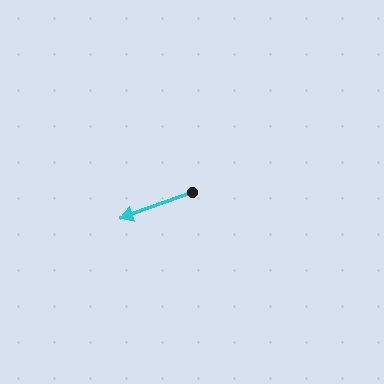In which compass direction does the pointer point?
West.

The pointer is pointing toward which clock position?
Roughly 8 o'clock.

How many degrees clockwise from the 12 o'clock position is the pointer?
Approximately 250 degrees.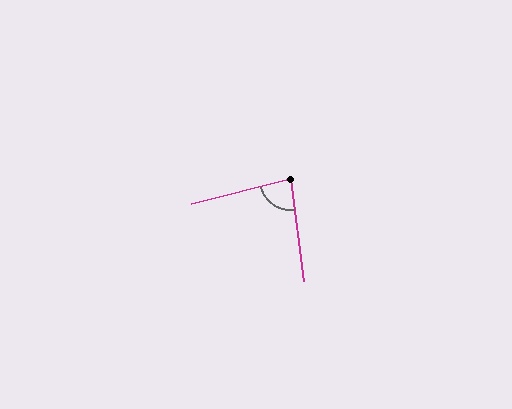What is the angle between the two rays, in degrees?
Approximately 83 degrees.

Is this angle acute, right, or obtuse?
It is acute.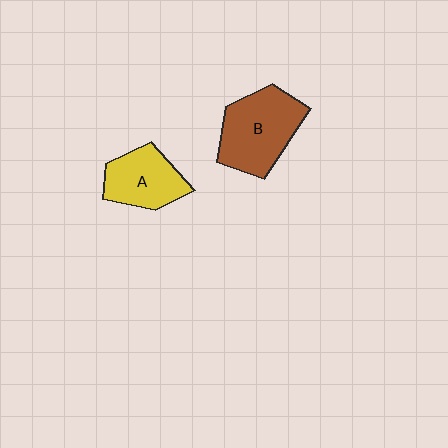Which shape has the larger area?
Shape B (brown).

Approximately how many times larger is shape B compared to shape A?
Approximately 1.4 times.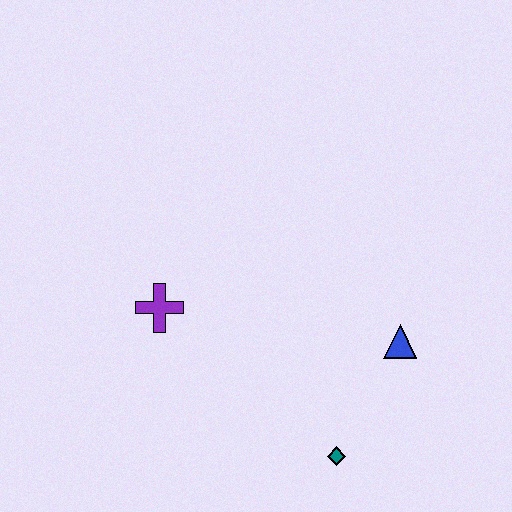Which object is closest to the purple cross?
The teal diamond is closest to the purple cross.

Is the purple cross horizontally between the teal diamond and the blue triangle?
No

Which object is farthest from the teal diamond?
The purple cross is farthest from the teal diamond.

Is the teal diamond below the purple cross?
Yes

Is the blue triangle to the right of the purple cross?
Yes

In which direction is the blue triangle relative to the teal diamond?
The blue triangle is above the teal diamond.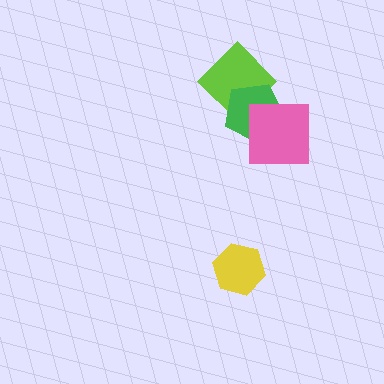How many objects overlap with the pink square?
1 object overlaps with the pink square.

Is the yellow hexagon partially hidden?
No, no other shape covers it.